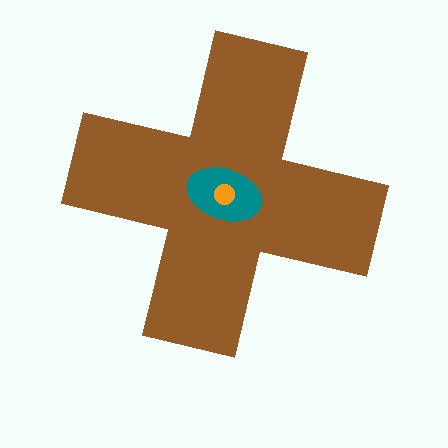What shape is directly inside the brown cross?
The teal ellipse.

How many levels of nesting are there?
3.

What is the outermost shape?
The brown cross.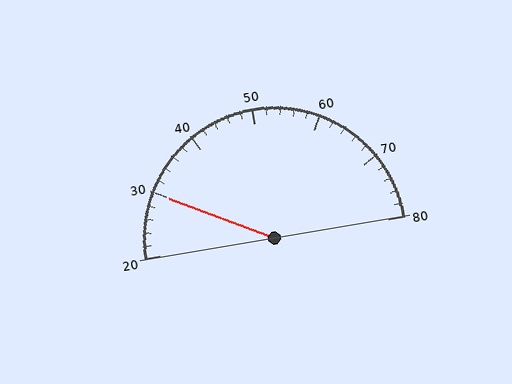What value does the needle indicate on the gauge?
The needle indicates approximately 30.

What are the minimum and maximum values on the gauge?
The gauge ranges from 20 to 80.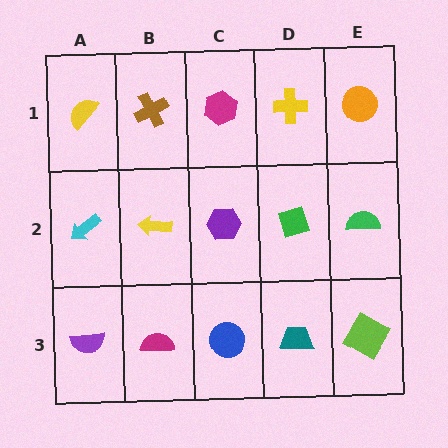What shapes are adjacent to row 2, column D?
A yellow cross (row 1, column D), a teal trapezoid (row 3, column D), a purple hexagon (row 2, column C), a green semicircle (row 2, column E).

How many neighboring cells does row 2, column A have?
3.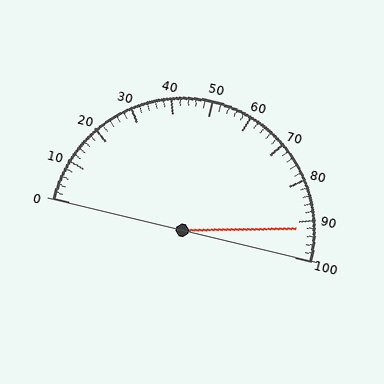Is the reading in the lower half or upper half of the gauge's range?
The reading is in the upper half of the range (0 to 100).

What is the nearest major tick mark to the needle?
The nearest major tick mark is 90.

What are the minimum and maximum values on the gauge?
The gauge ranges from 0 to 100.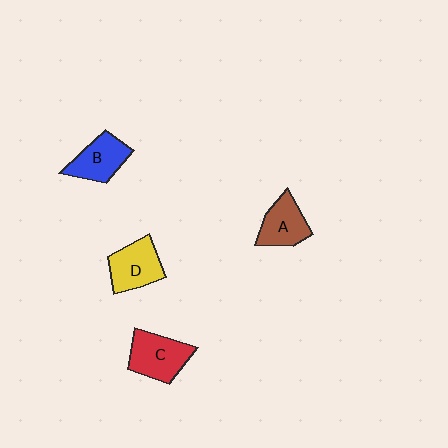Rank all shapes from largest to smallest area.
From largest to smallest: C (red), D (yellow), B (blue), A (brown).